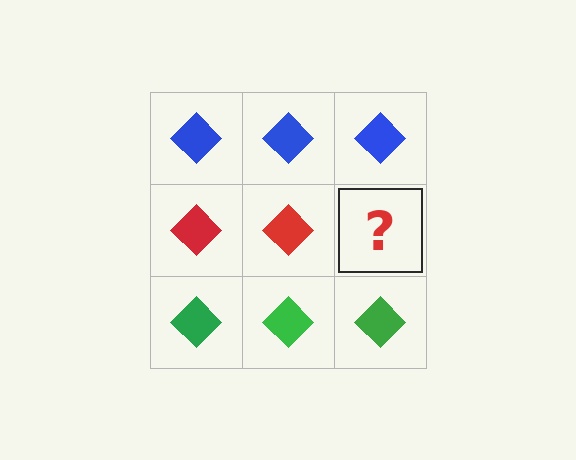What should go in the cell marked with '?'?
The missing cell should contain a red diamond.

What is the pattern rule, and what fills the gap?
The rule is that each row has a consistent color. The gap should be filled with a red diamond.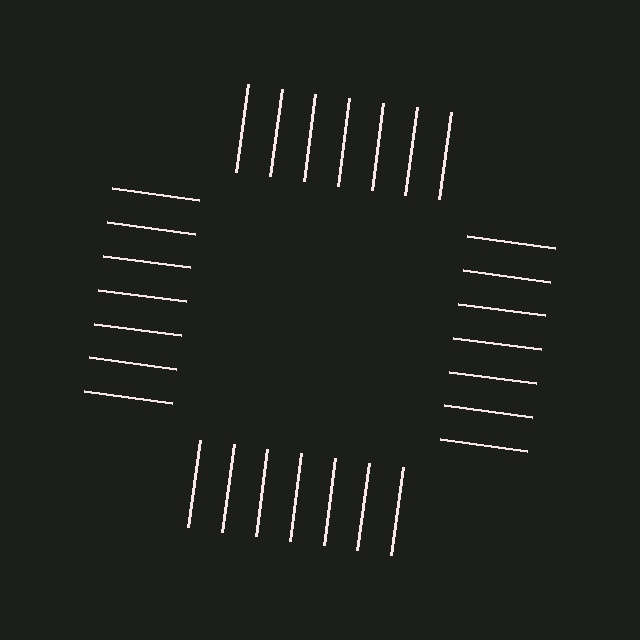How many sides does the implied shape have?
4 sides — the line-ends trace a square.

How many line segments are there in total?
28 — 7 along each of the 4 edges.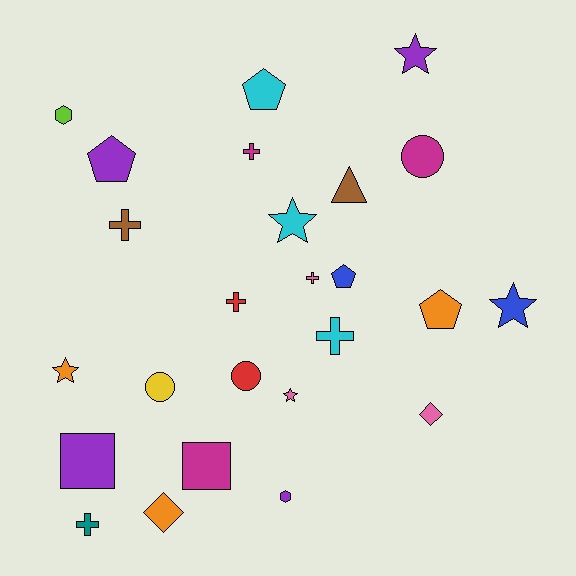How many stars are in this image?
There are 5 stars.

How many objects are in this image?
There are 25 objects.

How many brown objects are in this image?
There are 2 brown objects.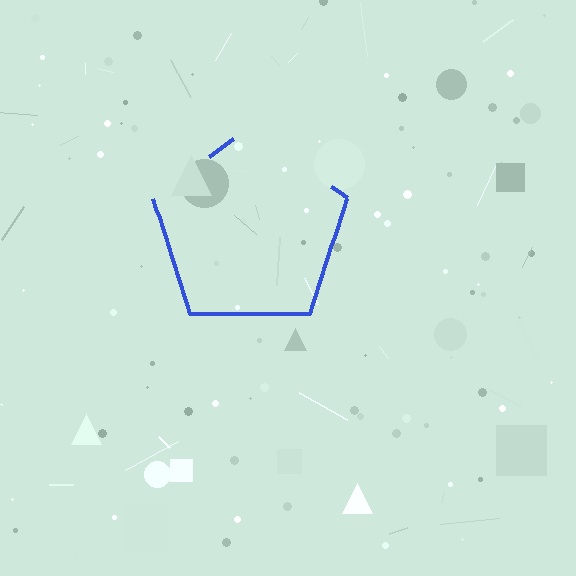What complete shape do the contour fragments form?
The contour fragments form a pentagon.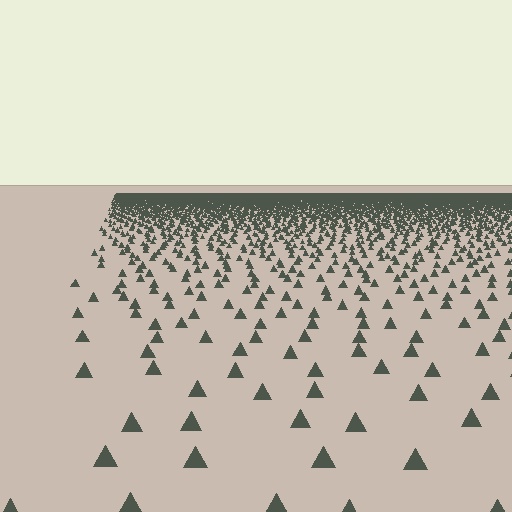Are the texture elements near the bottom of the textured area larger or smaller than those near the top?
Larger. Near the bottom, elements are closer to the viewer and appear at a bigger on-screen size.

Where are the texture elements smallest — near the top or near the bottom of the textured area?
Near the top.